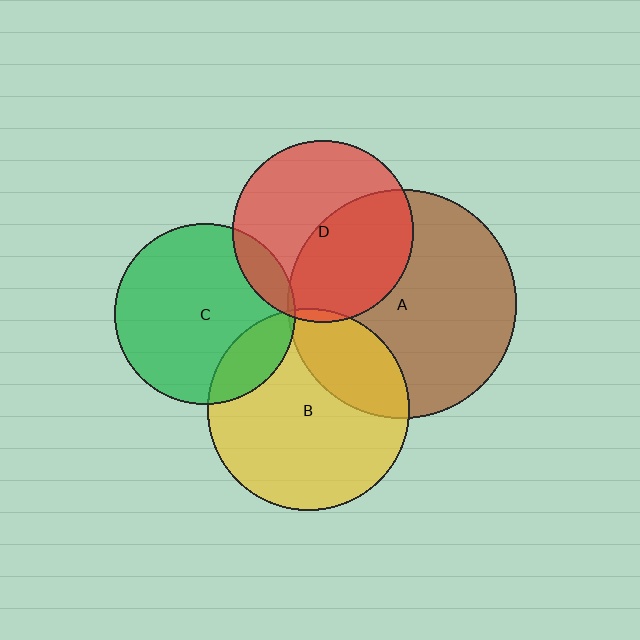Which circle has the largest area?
Circle A (brown).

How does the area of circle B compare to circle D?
Approximately 1.2 times.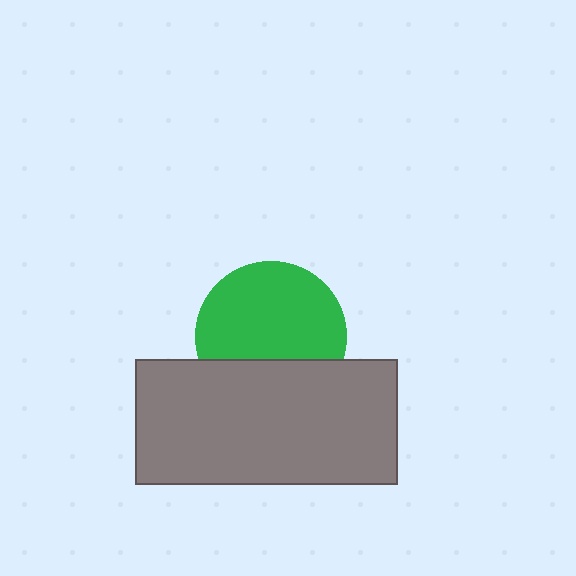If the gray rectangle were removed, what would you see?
You would see the complete green circle.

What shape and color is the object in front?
The object in front is a gray rectangle.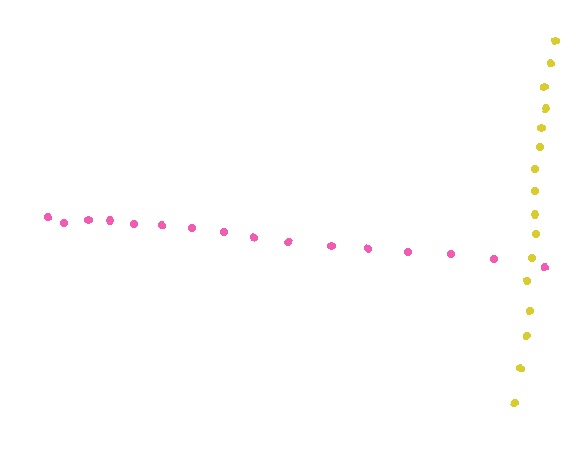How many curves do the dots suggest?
There are 2 distinct paths.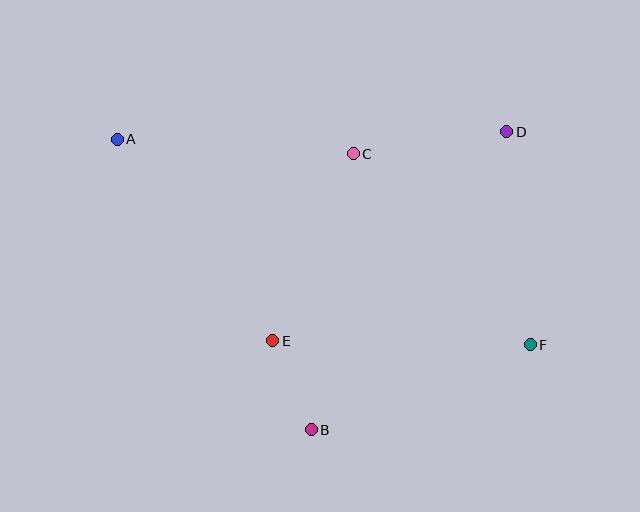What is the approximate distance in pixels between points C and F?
The distance between C and F is approximately 261 pixels.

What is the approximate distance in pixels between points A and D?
The distance between A and D is approximately 389 pixels.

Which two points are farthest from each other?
Points A and F are farthest from each other.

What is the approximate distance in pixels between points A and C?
The distance between A and C is approximately 236 pixels.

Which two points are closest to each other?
Points B and E are closest to each other.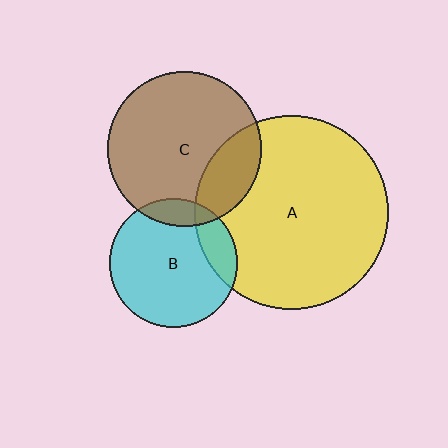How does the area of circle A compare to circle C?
Approximately 1.6 times.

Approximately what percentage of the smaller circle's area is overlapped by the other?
Approximately 20%.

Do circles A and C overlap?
Yes.